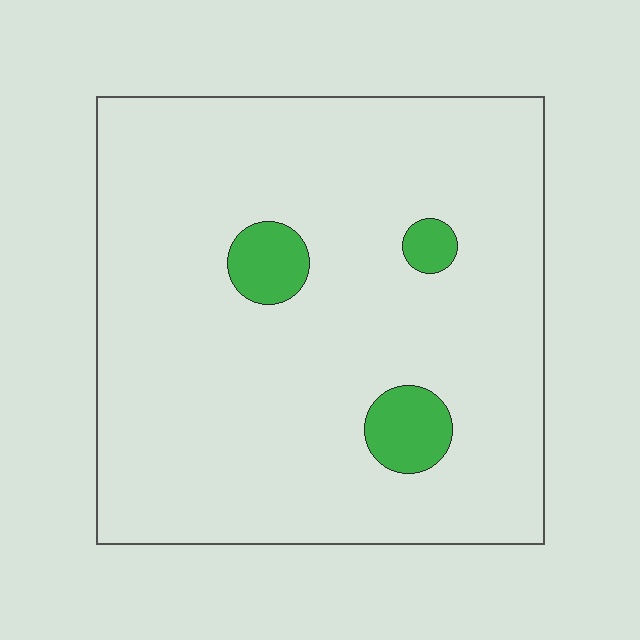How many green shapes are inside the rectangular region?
3.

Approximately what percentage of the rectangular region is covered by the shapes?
Approximately 5%.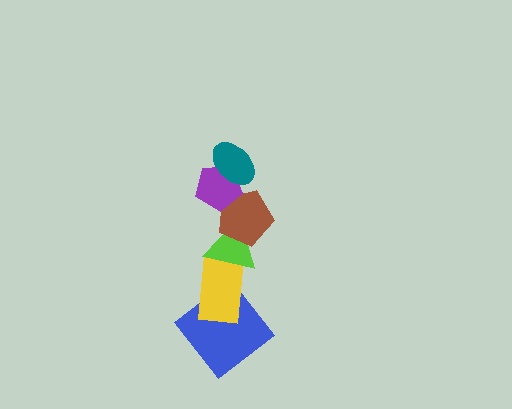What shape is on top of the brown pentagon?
The purple pentagon is on top of the brown pentagon.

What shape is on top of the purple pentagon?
The teal ellipse is on top of the purple pentagon.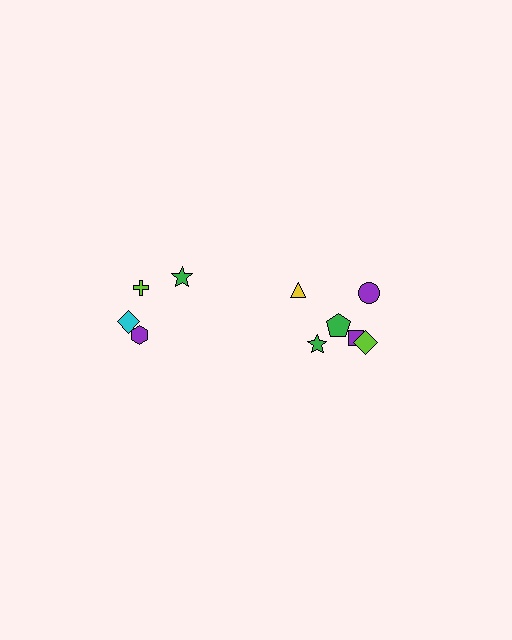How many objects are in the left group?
There are 4 objects.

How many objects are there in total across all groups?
There are 10 objects.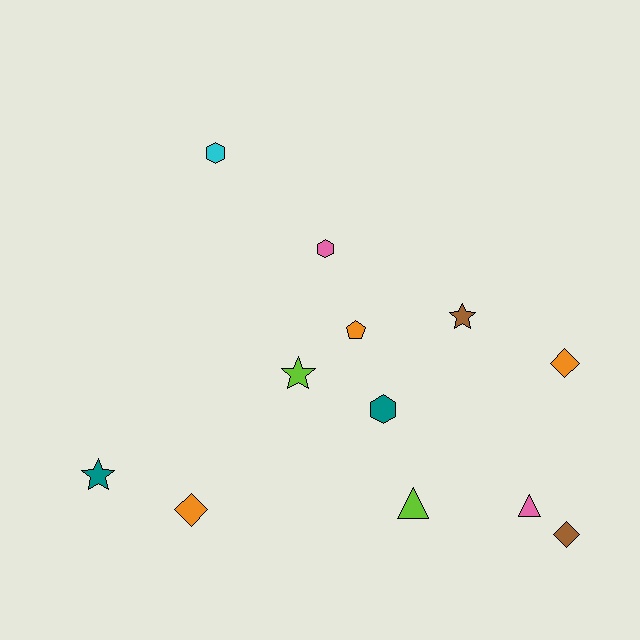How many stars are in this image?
There are 3 stars.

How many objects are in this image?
There are 12 objects.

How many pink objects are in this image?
There are 2 pink objects.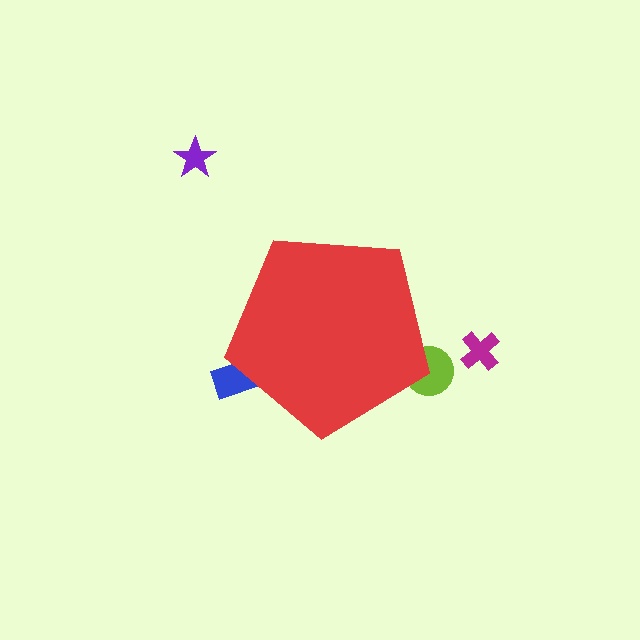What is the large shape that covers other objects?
A red pentagon.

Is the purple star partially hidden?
No, the purple star is fully visible.